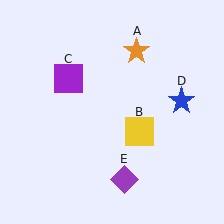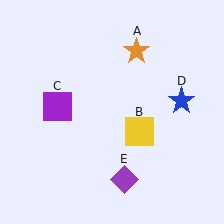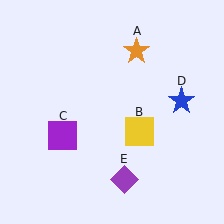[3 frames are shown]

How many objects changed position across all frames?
1 object changed position: purple square (object C).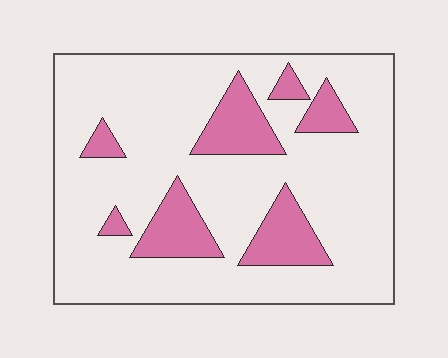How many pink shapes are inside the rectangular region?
7.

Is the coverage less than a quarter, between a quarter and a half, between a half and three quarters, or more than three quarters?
Less than a quarter.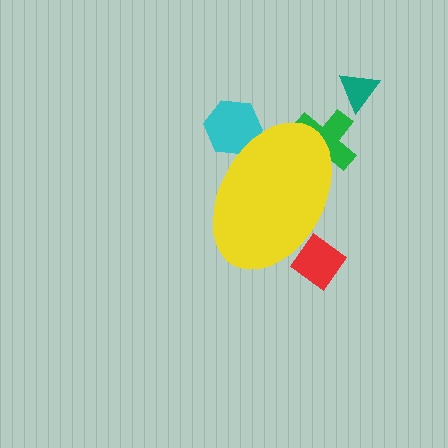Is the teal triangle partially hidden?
No, the teal triangle is fully visible.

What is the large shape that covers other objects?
A yellow ellipse.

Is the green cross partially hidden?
Yes, the green cross is partially hidden behind the yellow ellipse.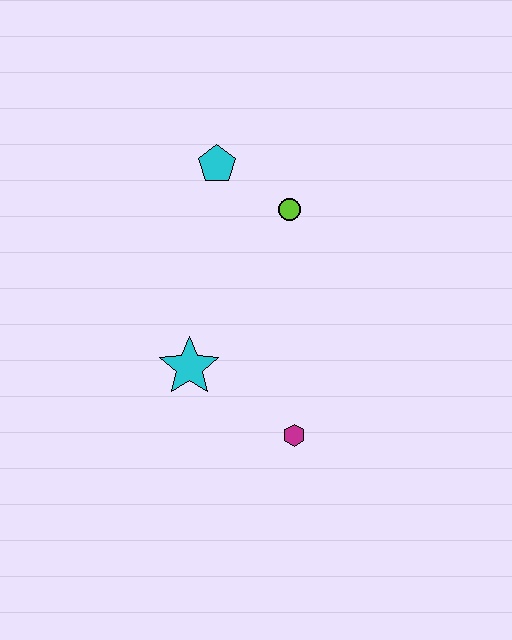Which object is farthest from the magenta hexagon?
The cyan pentagon is farthest from the magenta hexagon.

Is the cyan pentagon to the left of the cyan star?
No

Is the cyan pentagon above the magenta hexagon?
Yes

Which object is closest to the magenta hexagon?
The cyan star is closest to the magenta hexagon.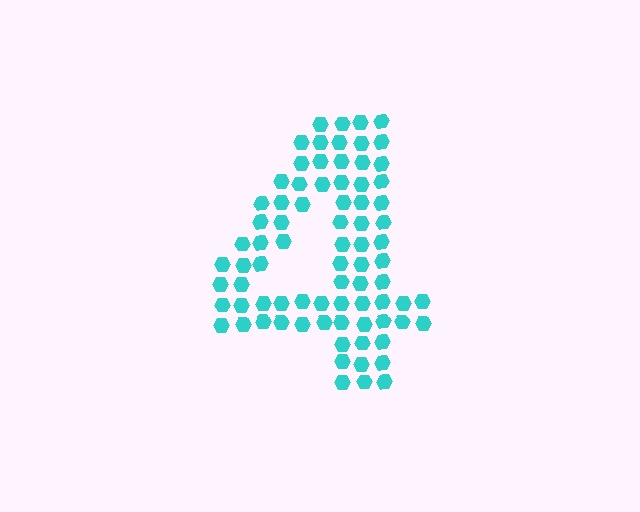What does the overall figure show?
The overall figure shows the digit 4.